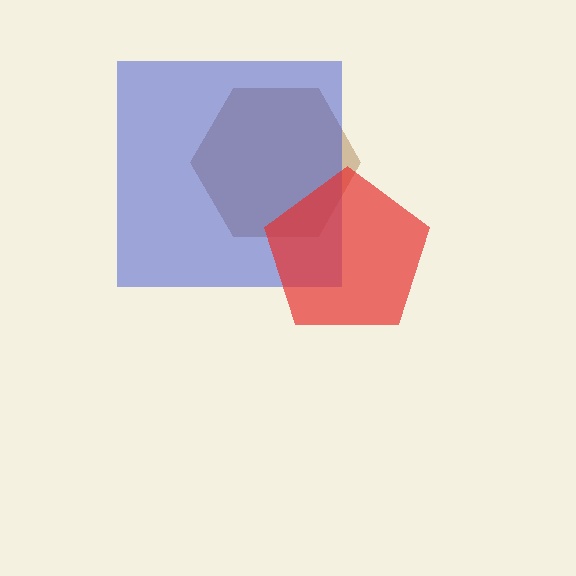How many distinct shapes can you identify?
There are 3 distinct shapes: a brown hexagon, a blue square, a red pentagon.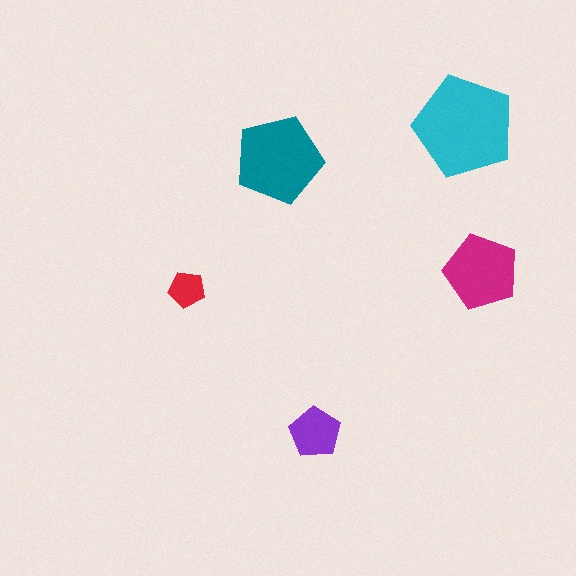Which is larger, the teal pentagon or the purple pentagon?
The teal one.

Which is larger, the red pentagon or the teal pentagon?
The teal one.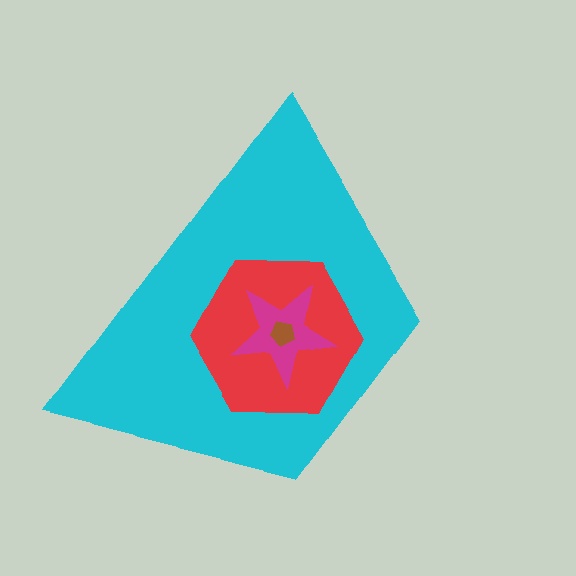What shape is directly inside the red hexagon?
The magenta star.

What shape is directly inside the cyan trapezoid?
The red hexagon.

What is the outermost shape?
The cyan trapezoid.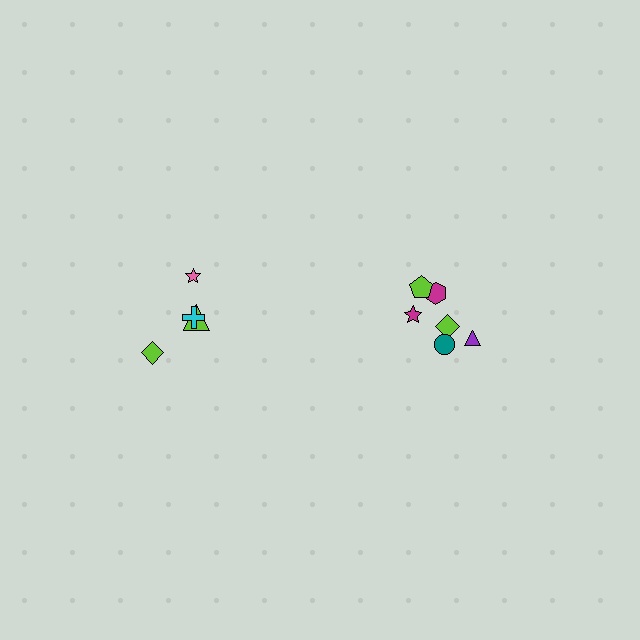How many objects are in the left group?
There are 4 objects.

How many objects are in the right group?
There are 6 objects.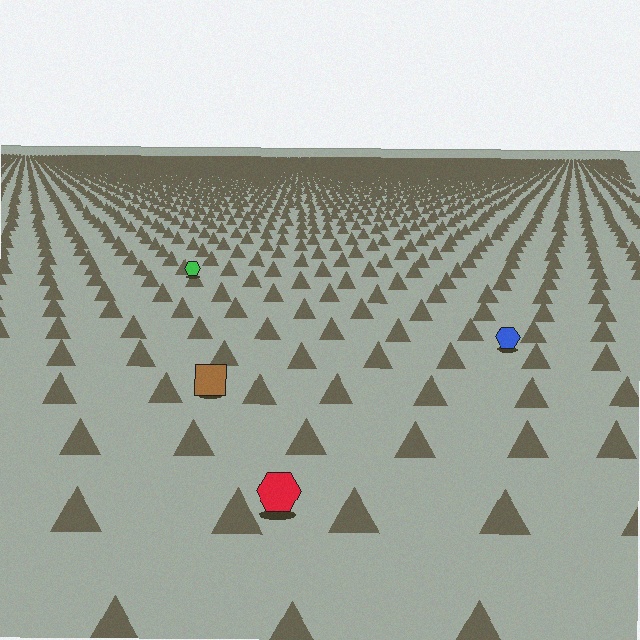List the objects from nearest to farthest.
From nearest to farthest: the red hexagon, the brown square, the blue hexagon, the green hexagon.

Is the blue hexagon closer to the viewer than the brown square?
No. The brown square is closer — you can tell from the texture gradient: the ground texture is coarser near it.